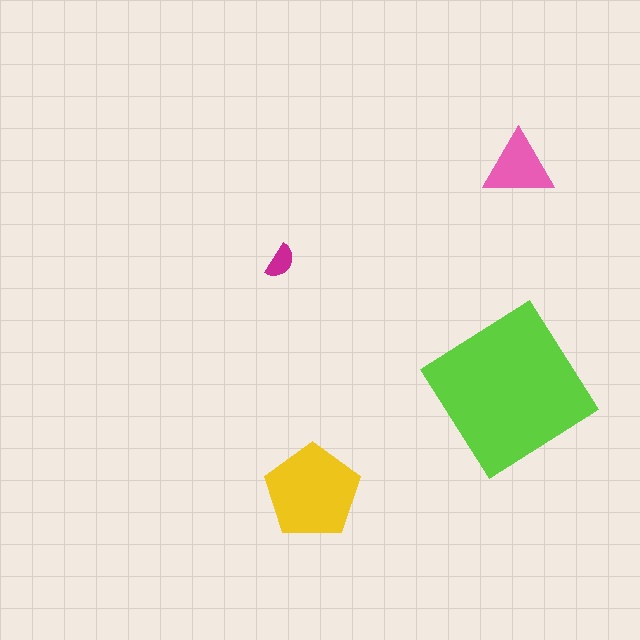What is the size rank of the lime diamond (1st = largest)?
1st.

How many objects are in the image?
There are 4 objects in the image.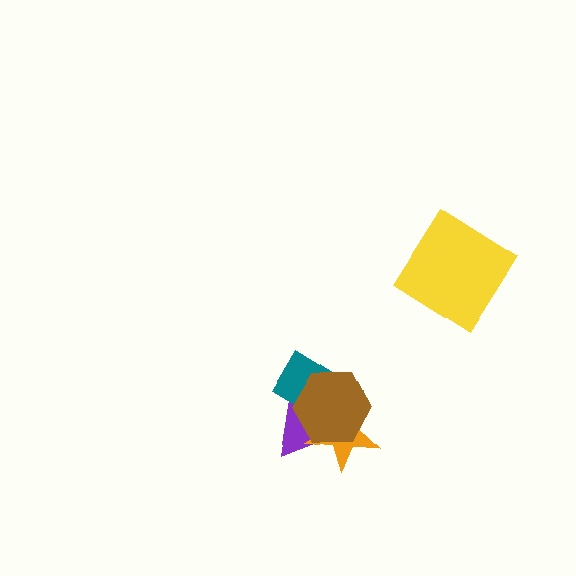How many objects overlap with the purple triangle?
3 objects overlap with the purple triangle.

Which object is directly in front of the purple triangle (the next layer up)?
The teal rectangle is directly in front of the purple triangle.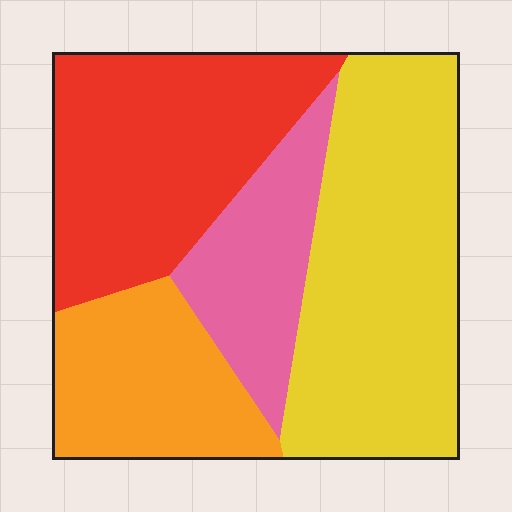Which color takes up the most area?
Yellow, at roughly 35%.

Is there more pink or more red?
Red.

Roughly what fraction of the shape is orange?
Orange covers around 20% of the shape.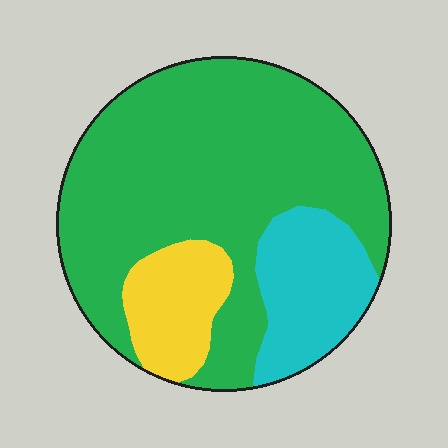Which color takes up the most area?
Green, at roughly 70%.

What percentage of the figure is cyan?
Cyan covers about 20% of the figure.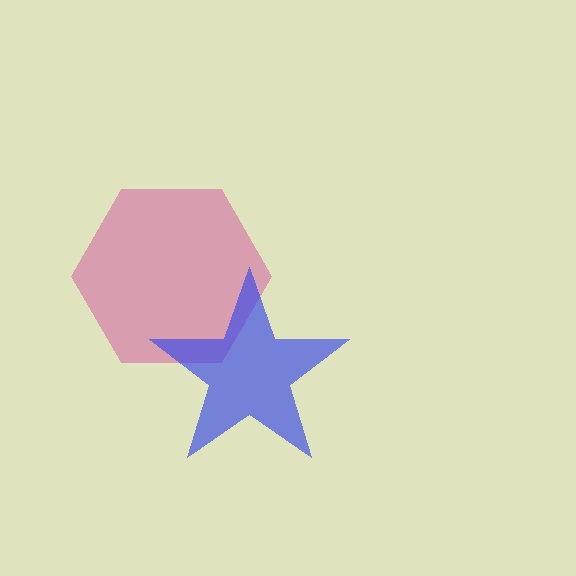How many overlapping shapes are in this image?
There are 2 overlapping shapes in the image.